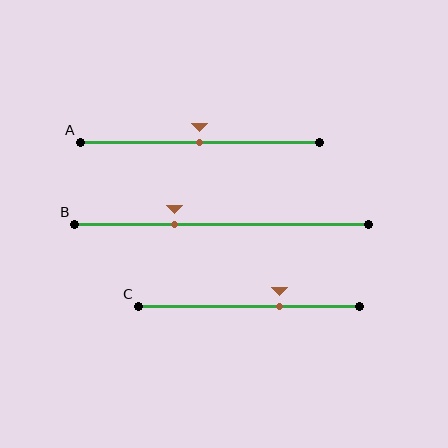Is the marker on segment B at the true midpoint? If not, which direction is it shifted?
No, the marker on segment B is shifted to the left by about 16% of the segment length.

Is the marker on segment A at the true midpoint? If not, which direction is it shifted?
Yes, the marker on segment A is at the true midpoint.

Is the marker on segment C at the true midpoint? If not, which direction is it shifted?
No, the marker on segment C is shifted to the right by about 14% of the segment length.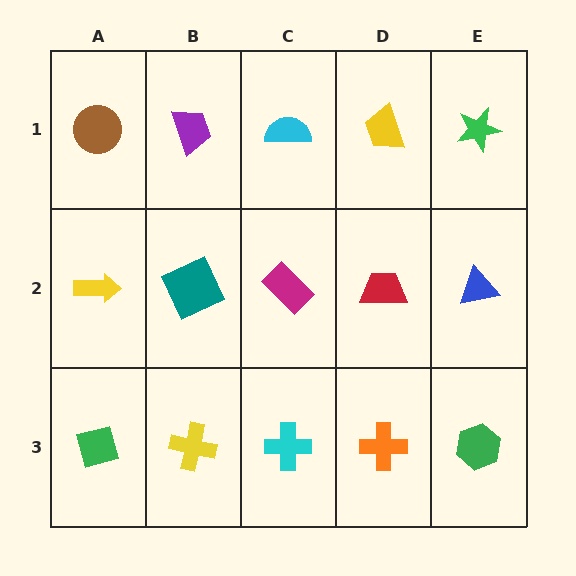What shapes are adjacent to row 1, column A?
A yellow arrow (row 2, column A), a purple trapezoid (row 1, column B).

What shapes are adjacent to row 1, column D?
A red trapezoid (row 2, column D), a cyan semicircle (row 1, column C), a green star (row 1, column E).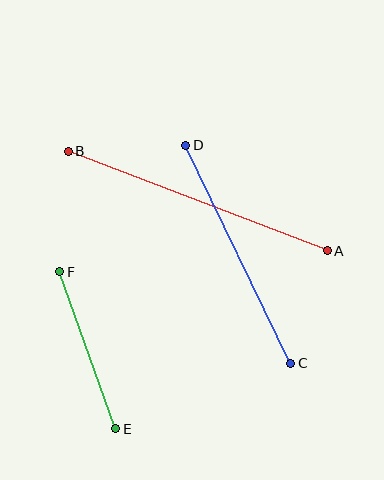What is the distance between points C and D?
The distance is approximately 242 pixels.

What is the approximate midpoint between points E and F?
The midpoint is at approximately (88, 350) pixels.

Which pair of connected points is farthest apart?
Points A and B are farthest apart.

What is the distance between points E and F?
The distance is approximately 167 pixels.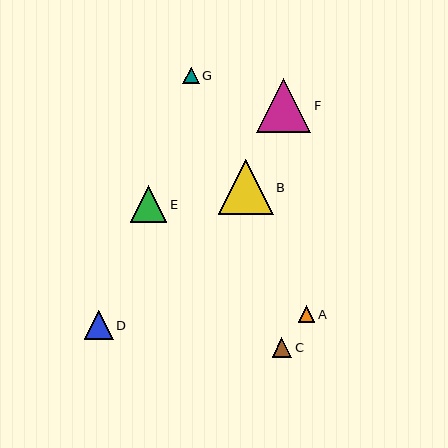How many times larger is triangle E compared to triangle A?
Triangle E is approximately 2.2 times the size of triangle A.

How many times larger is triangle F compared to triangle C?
Triangle F is approximately 2.8 times the size of triangle C.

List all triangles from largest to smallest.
From largest to smallest: B, F, E, D, C, G, A.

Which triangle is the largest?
Triangle B is the largest with a size of approximately 55 pixels.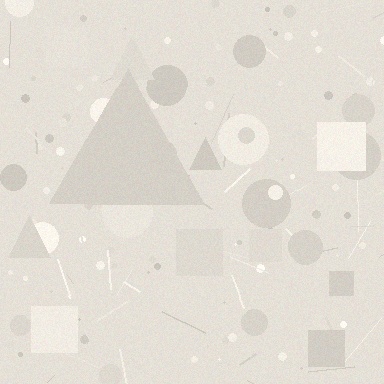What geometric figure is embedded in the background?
A triangle is embedded in the background.